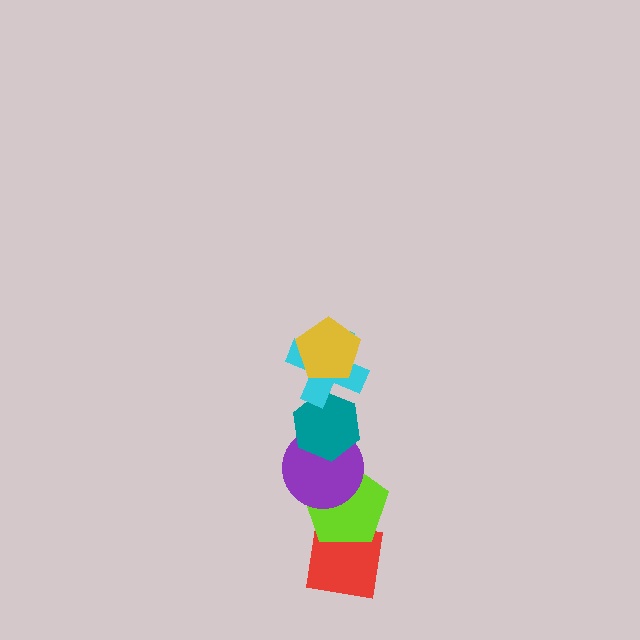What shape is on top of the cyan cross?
The yellow pentagon is on top of the cyan cross.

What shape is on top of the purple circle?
The teal hexagon is on top of the purple circle.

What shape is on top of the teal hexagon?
The cyan cross is on top of the teal hexagon.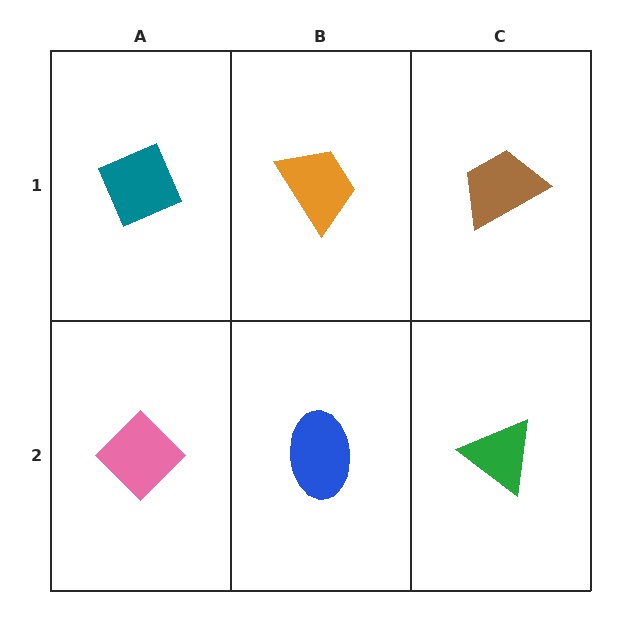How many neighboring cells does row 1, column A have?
2.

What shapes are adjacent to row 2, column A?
A teal diamond (row 1, column A), a blue ellipse (row 2, column B).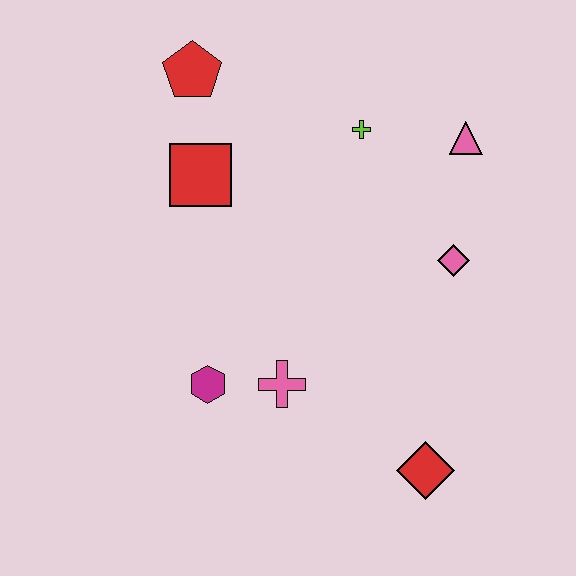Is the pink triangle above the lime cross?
No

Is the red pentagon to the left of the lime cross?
Yes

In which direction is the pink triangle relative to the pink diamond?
The pink triangle is above the pink diamond.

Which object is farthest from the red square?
The red diamond is farthest from the red square.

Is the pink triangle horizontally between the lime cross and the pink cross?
No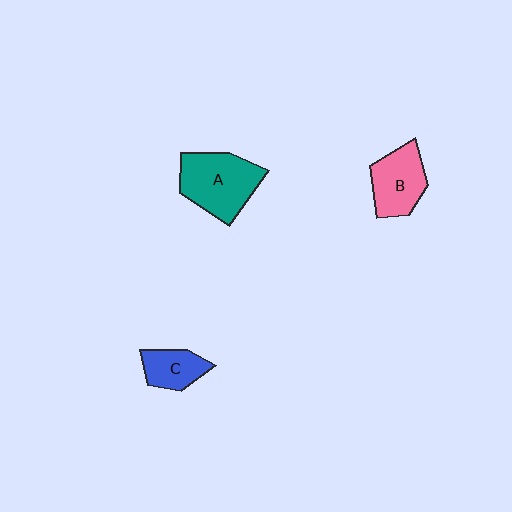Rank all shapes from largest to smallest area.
From largest to smallest: A (teal), B (pink), C (blue).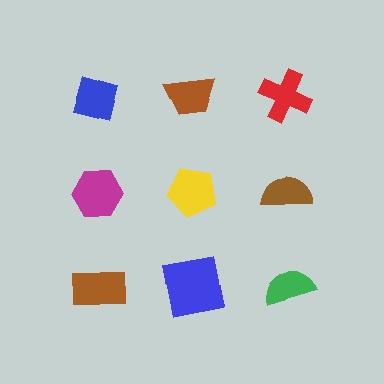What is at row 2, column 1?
A magenta hexagon.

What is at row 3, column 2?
A blue square.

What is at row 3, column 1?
A brown rectangle.